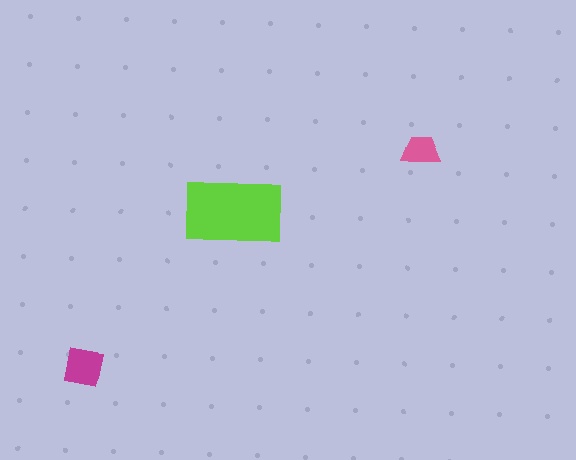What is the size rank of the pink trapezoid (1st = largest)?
3rd.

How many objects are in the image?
There are 3 objects in the image.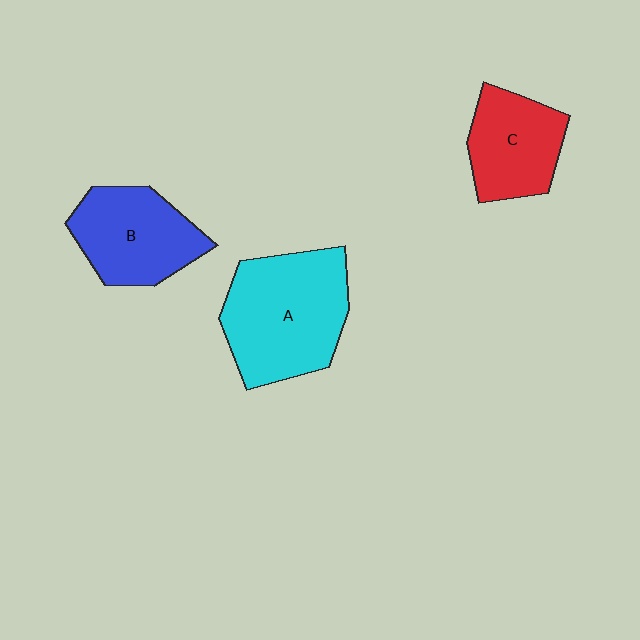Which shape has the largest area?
Shape A (cyan).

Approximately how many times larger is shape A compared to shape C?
Approximately 1.6 times.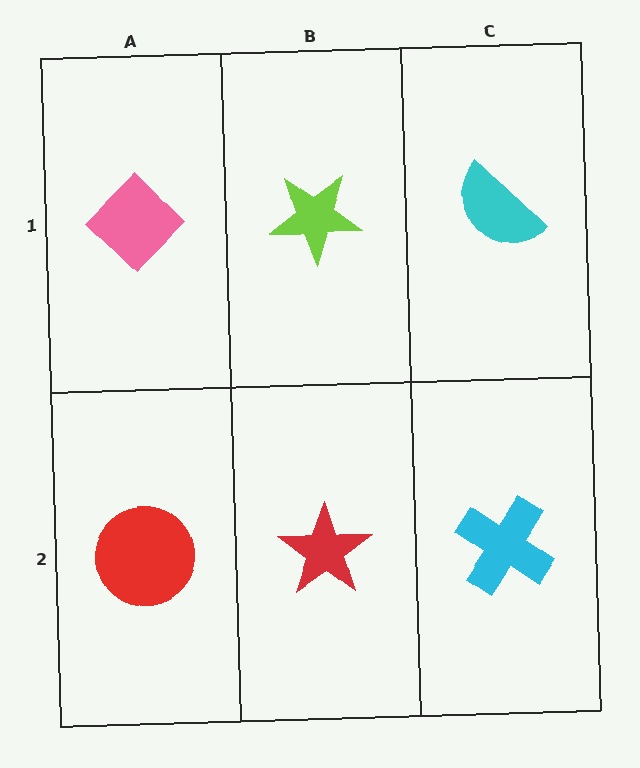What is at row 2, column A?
A red circle.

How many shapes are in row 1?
3 shapes.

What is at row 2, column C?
A cyan cross.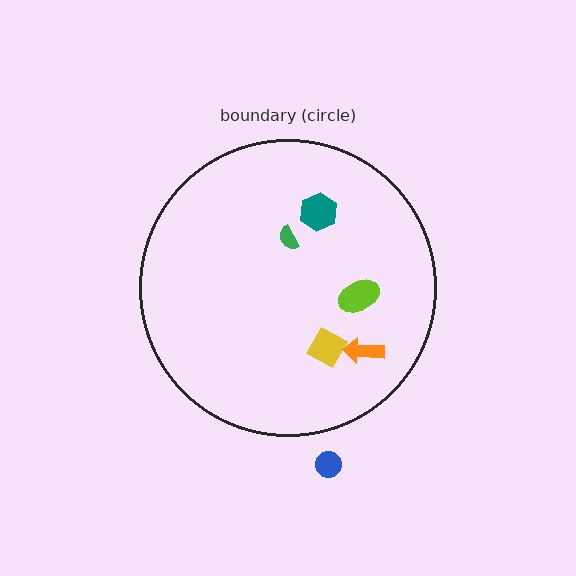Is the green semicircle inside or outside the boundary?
Inside.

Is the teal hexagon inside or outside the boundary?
Inside.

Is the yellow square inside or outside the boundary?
Inside.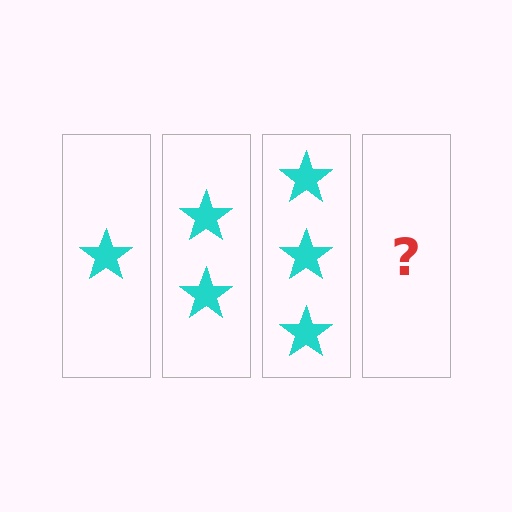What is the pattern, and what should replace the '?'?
The pattern is that each step adds one more star. The '?' should be 4 stars.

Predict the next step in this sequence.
The next step is 4 stars.